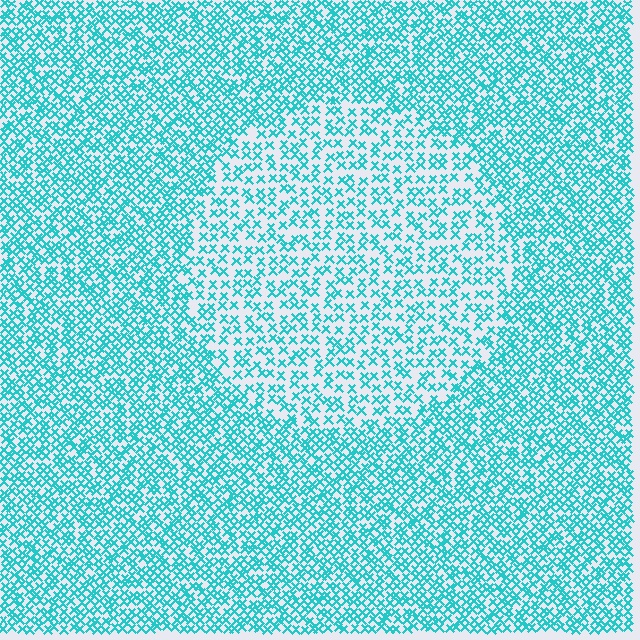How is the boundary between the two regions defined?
The boundary is defined by a change in element density (approximately 1.8x ratio). All elements are the same color, size, and shape.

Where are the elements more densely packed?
The elements are more densely packed outside the circle boundary.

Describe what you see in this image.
The image contains small cyan elements arranged at two different densities. A circle-shaped region is visible where the elements are less densely packed than the surrounding area.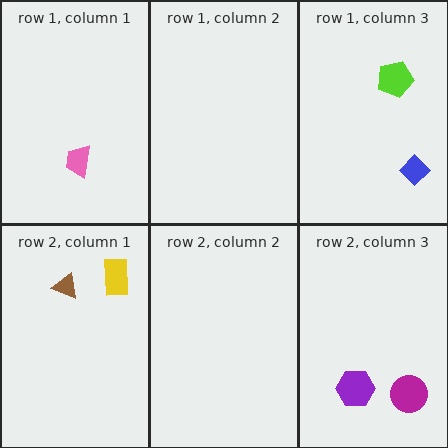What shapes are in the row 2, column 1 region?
The yellow rectangle, the brown triangle.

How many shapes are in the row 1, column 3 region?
2.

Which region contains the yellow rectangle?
The row 2, column 1 region.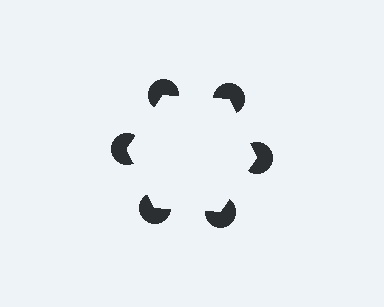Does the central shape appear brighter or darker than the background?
It typically appears slightly brighter than the background, even though no actual brightness change is drawn.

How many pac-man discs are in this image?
There are 6 — one at each vertex of the illusory hexagon.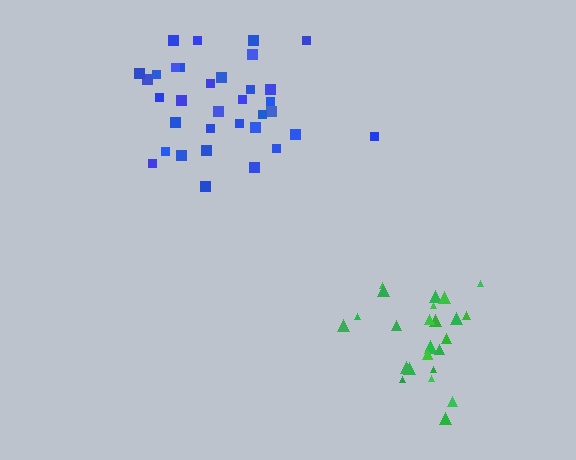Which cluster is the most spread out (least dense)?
Blue.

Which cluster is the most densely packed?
Green.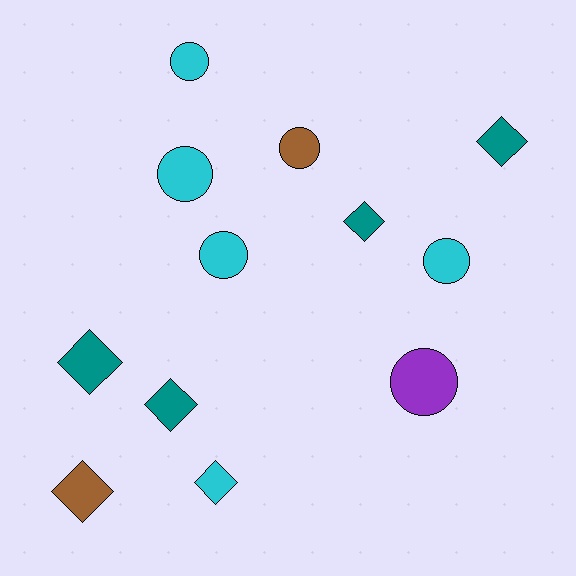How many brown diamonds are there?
There is 1 brown diamond.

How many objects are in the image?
There are 12 objects.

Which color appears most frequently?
Cyan, with 5 objects.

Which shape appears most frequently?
Circle, with 6 objects.